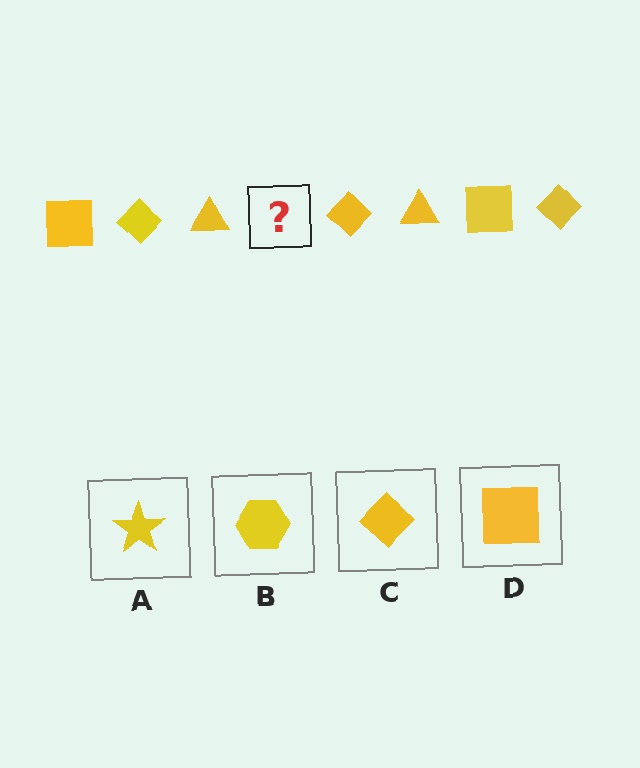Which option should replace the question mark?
Option D.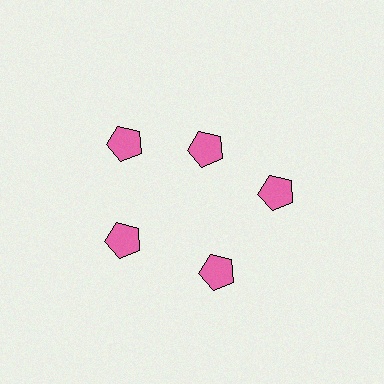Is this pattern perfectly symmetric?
No. The 5 pink pentagons are arranged in a ring, but one element near the 1 o'clock position is pulled inward toward the center, breaking the 5-fold rotational symmetry.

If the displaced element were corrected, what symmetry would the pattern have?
It would have 5-fold rotational symmetry — the pattern would map onto itself every 72 degrees.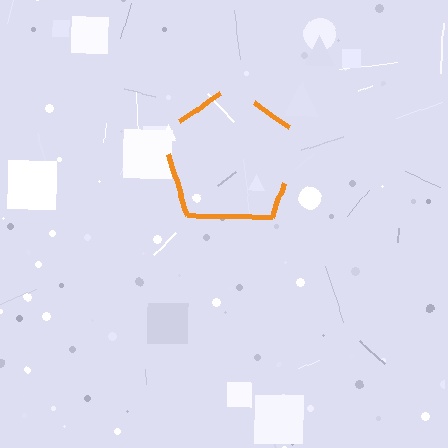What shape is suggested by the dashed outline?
The dashed outline suggests a pentagon.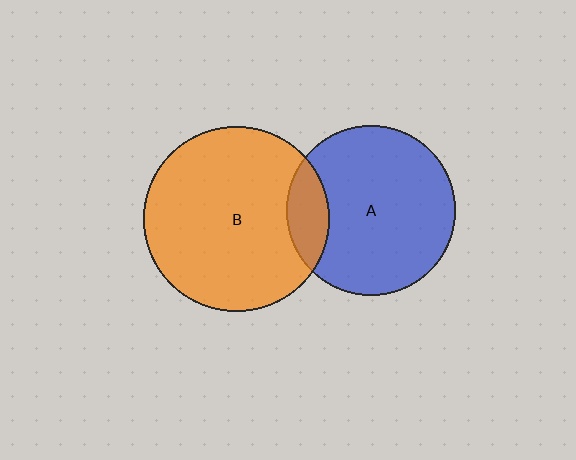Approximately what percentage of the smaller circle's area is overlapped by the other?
Approximately 15%.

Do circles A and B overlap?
Yes.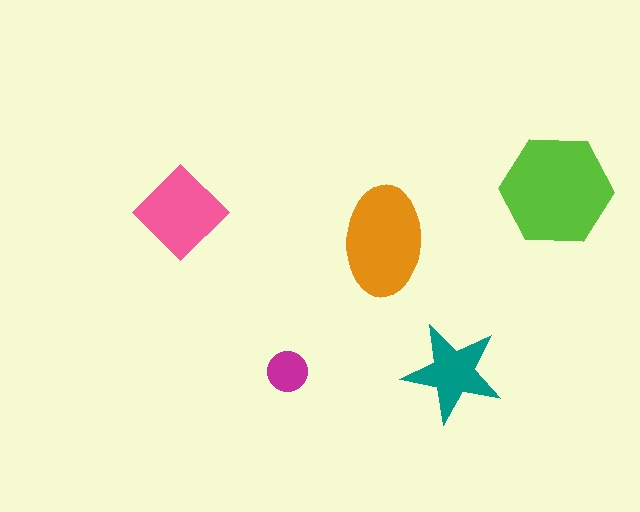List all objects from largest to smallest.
The lime hexagon, the orange ellipse, the pink diamond, the teal star, the magenta circle.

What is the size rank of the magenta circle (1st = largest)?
5th.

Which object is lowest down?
The teal star is bottommost.